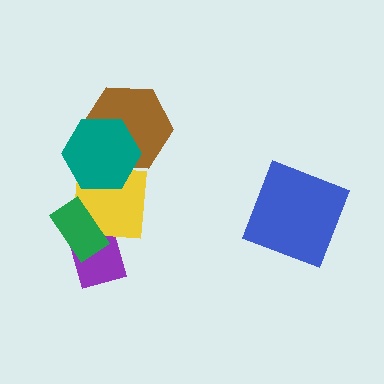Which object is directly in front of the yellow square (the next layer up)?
The green rectangle is directly in front of the yellow square.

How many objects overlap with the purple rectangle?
2 objects overlap with the purple rectangle.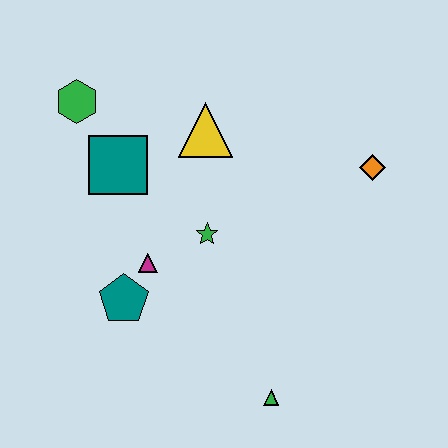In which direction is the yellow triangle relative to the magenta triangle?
The yellow triangle is above the magenta triangle.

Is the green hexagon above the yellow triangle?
Yes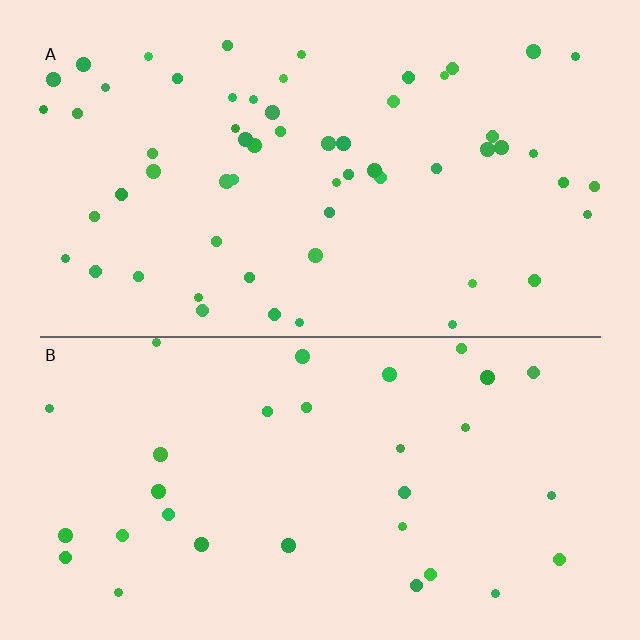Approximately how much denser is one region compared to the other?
Approximately 1.9× — region A over region B.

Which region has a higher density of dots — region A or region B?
A (the top).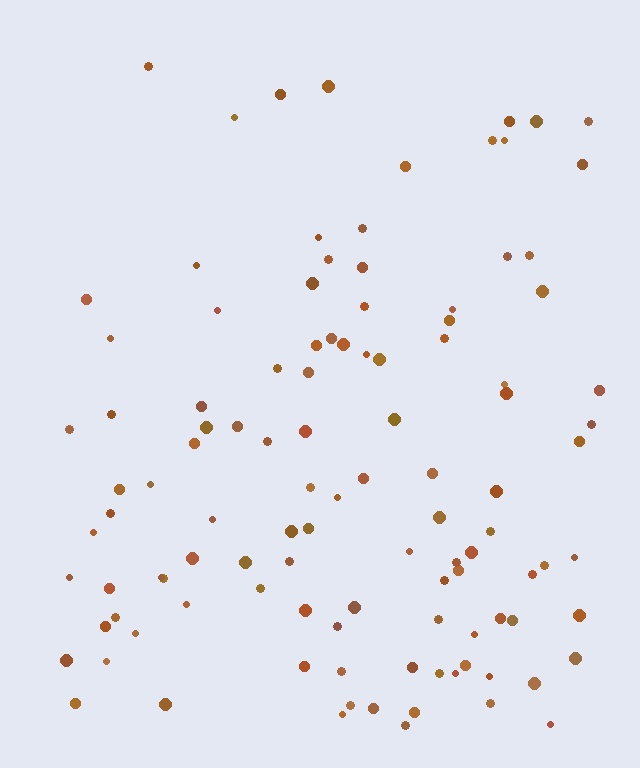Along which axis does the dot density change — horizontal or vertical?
Vertical.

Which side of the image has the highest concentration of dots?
The bottom.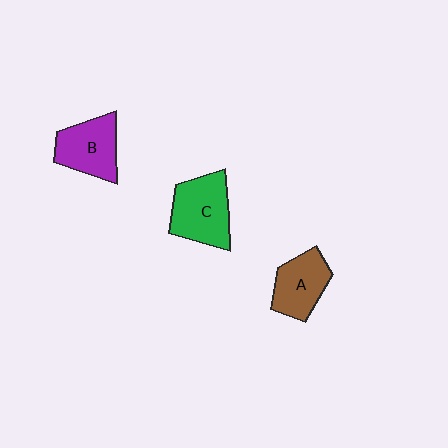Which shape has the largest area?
Shape C (green).